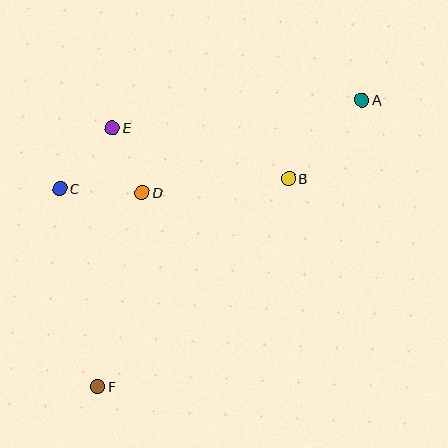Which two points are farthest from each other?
Points A and F are farthest from each other.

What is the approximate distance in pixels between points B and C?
The distance between B and C is approximately 229 pixels.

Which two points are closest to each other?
Points D and E are closest to each other.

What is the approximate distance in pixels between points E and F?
The distance between E and F is approximately 259 pixels.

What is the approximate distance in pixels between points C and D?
The distance between C and D is approximately 82 pixels.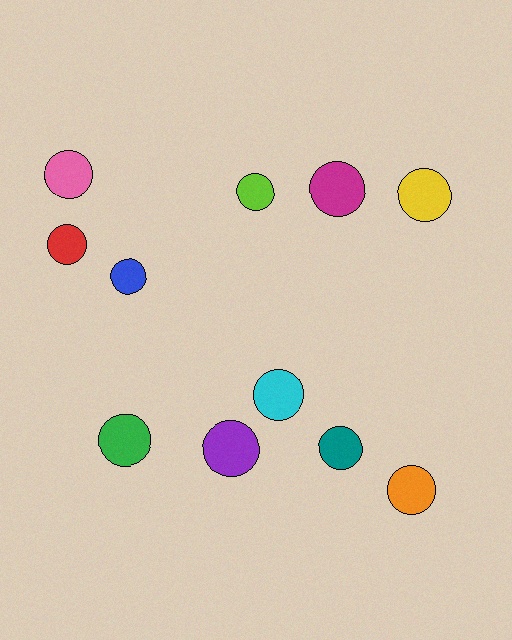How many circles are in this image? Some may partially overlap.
There are 11 circles.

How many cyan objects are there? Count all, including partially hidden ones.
There is 1 cyan object.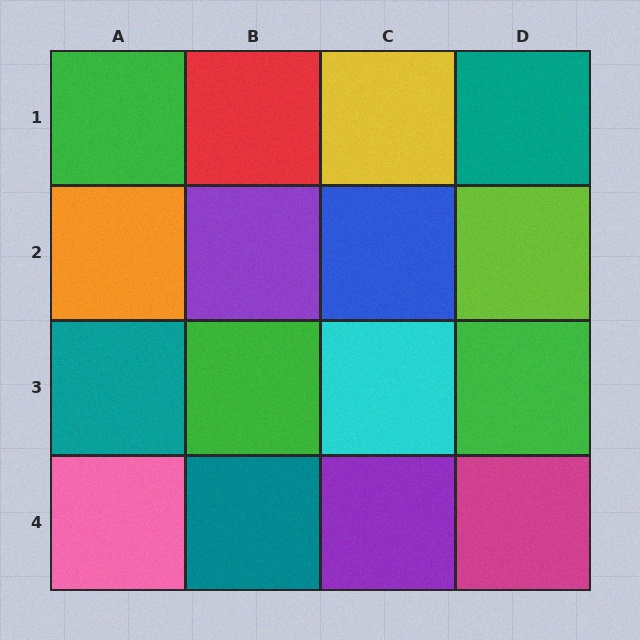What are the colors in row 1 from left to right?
Green, red, yellow, teal.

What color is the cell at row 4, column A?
Pink.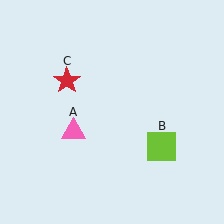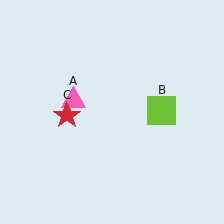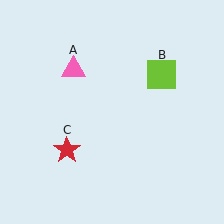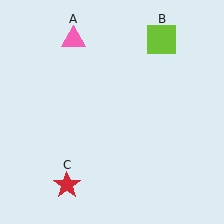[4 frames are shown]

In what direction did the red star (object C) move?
The red star (object C) moved down.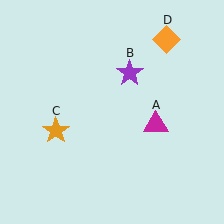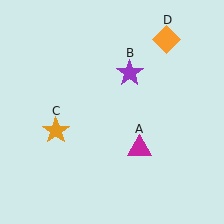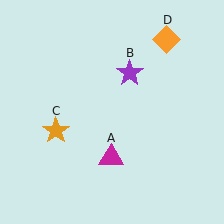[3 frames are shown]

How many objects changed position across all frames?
1 object changed position: magenta triangle (object A).